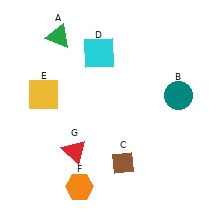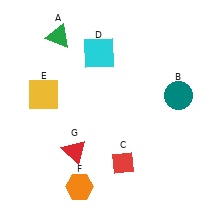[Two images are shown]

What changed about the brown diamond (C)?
In Image 1, C is brown. In Image 2, it changed to red.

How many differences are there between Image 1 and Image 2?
There is 1 difference between the two images.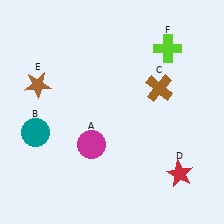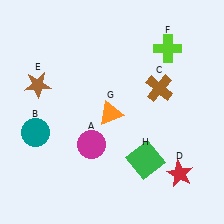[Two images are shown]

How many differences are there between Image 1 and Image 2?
There are 2 differences between the two images.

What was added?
An orange triangle (G), a green square (H) were added in Image 2.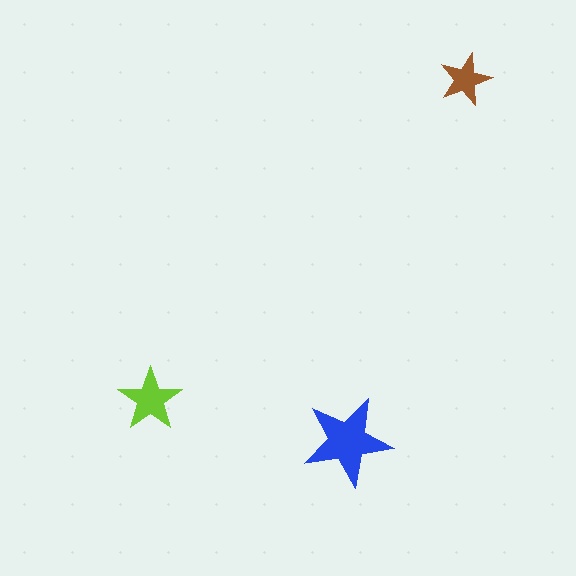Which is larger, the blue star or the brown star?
The blue one.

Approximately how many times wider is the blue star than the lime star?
About 1.5 times wider.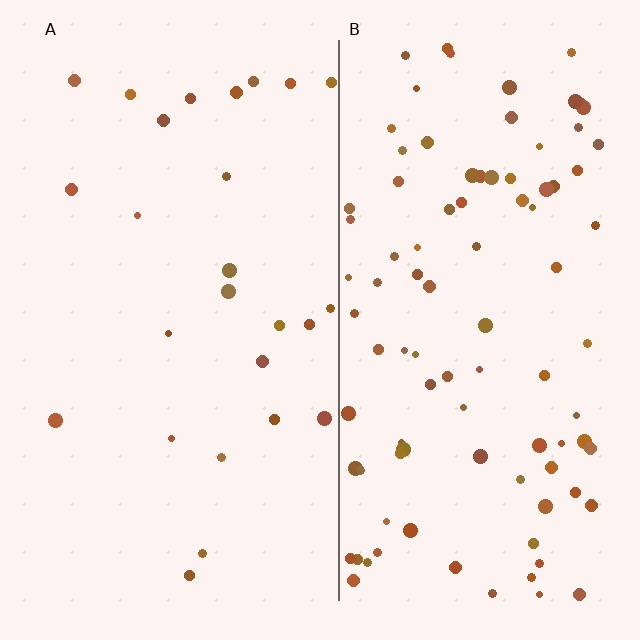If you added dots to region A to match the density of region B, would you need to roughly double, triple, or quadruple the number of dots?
Approximately quadruple.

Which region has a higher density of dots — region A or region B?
B (the right).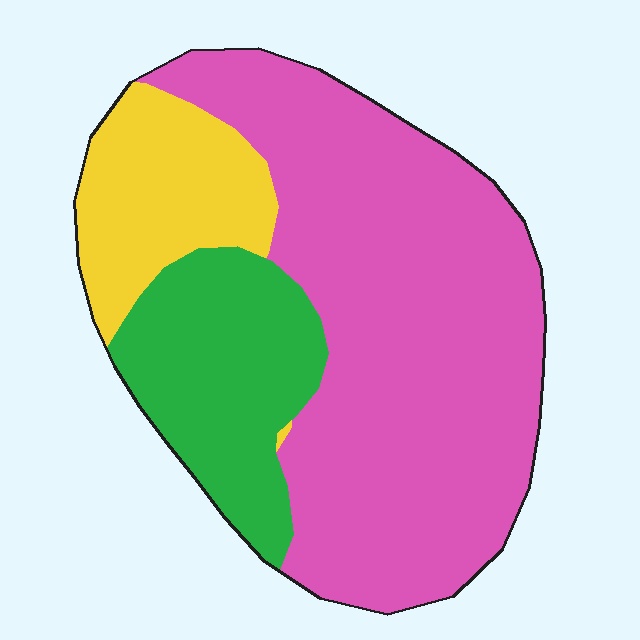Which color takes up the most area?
Pink, at roughly 60%.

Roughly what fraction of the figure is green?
Green takes up about one fifth (1/5) of the figure.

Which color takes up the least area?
Yellow, at roughly 15%.